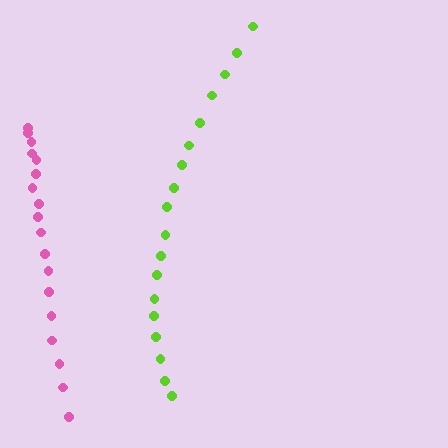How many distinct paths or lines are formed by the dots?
There are 2 distinct paths.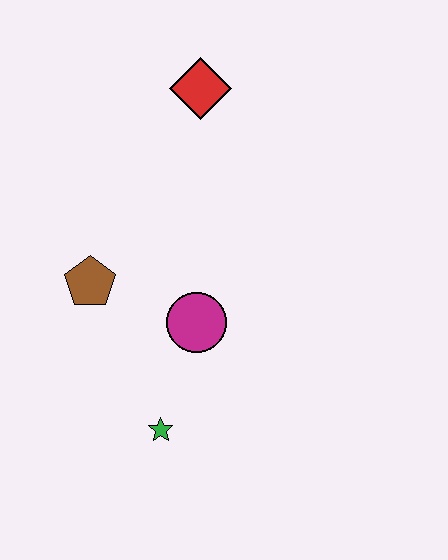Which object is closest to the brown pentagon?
The magenta circle is closest to the brown pentagon.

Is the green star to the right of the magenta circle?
No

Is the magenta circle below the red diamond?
Yes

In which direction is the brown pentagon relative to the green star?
The brown pentagon is above the green star.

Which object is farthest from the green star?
The red diamond is farthest from the green star.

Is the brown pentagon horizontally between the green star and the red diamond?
No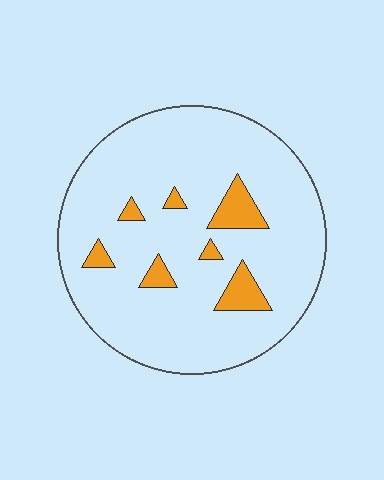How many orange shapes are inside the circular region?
7.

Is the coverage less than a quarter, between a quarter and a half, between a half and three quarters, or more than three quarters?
Less than a quarter.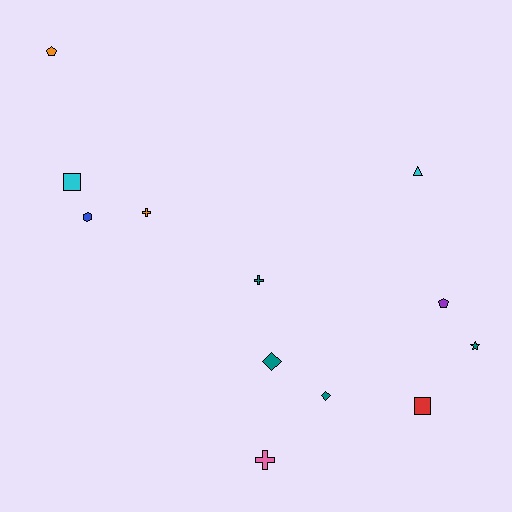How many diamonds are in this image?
There are 2 diamonds.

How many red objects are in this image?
There is 1 red object.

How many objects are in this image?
There are 12 objects.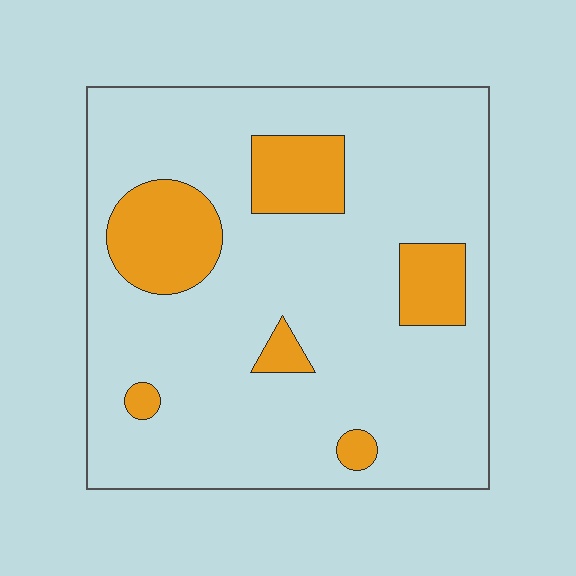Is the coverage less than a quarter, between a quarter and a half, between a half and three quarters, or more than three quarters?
Less than a quarter.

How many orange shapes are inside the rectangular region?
6.